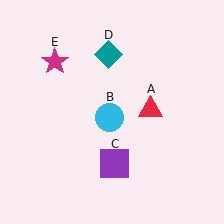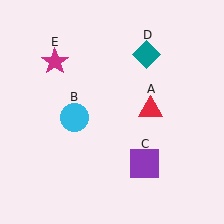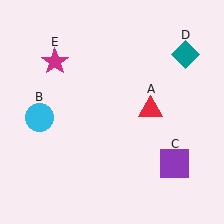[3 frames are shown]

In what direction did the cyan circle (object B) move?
The cyan circle (object B) moved left.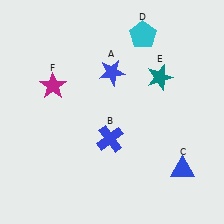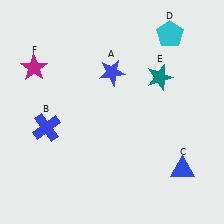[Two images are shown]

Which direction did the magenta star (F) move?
The magenta star (F) moved left.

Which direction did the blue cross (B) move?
The blue cross (B) moved left.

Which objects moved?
The objects that moved are: the blue cross (B), the cyan pentagon (D), the magenta star (F).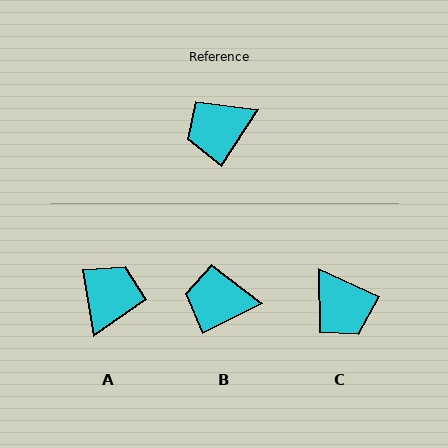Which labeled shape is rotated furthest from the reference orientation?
A, about 137 degrees away.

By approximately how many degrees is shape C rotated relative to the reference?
Approximately 99 degrees counter-clockwise.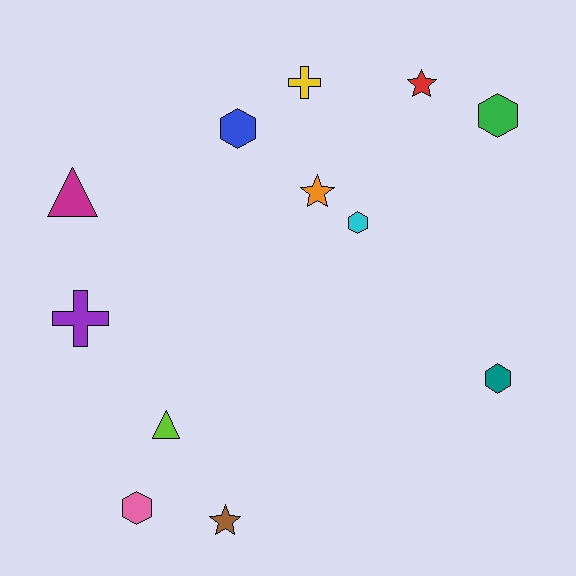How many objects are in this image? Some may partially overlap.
There are 12 objects.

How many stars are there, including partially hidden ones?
There are 3 stars.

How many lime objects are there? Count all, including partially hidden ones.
There is 1 lime object.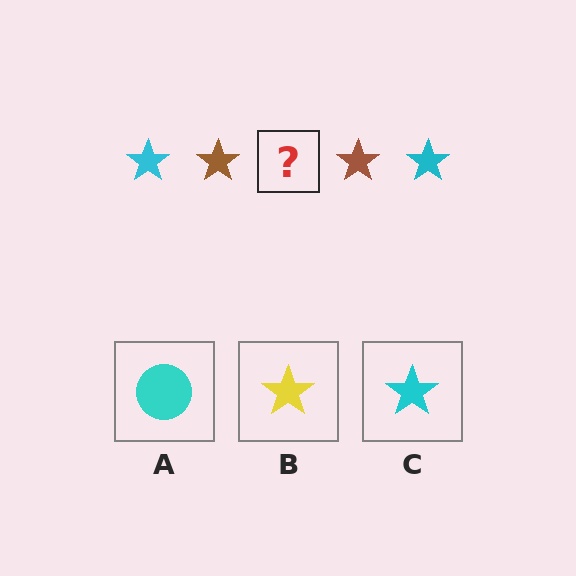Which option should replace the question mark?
Option C.